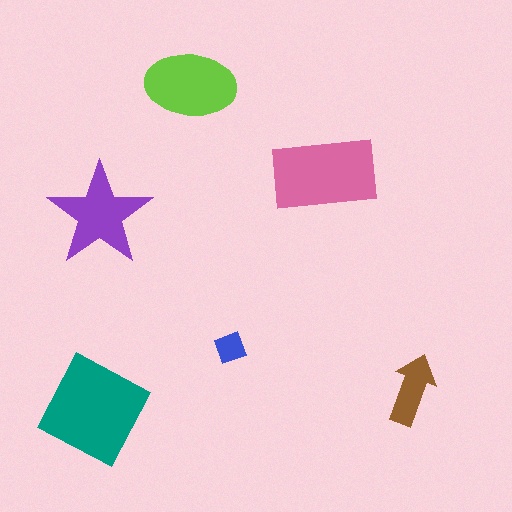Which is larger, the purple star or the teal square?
The teal square.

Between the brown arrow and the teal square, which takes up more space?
The teal square.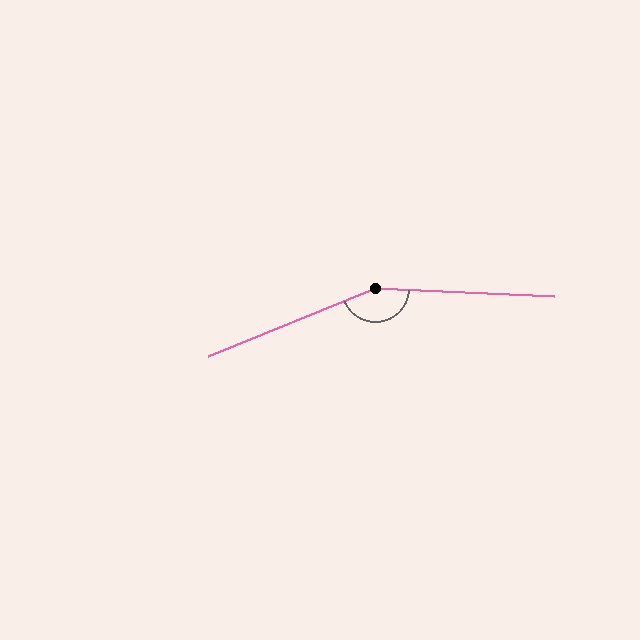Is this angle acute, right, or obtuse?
It is obtuse.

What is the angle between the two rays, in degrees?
Approximately 155 degrees.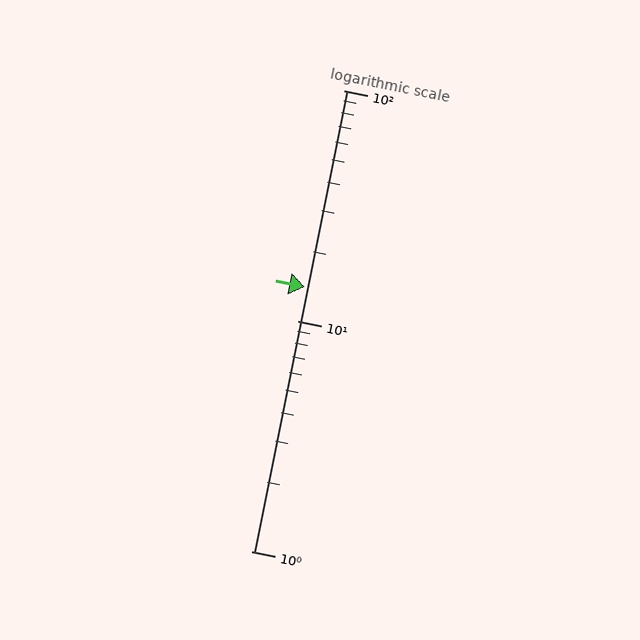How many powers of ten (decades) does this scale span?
The scale spans 2 decades, from 1 to 100.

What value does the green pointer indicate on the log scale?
The pointer indicates approximately 14.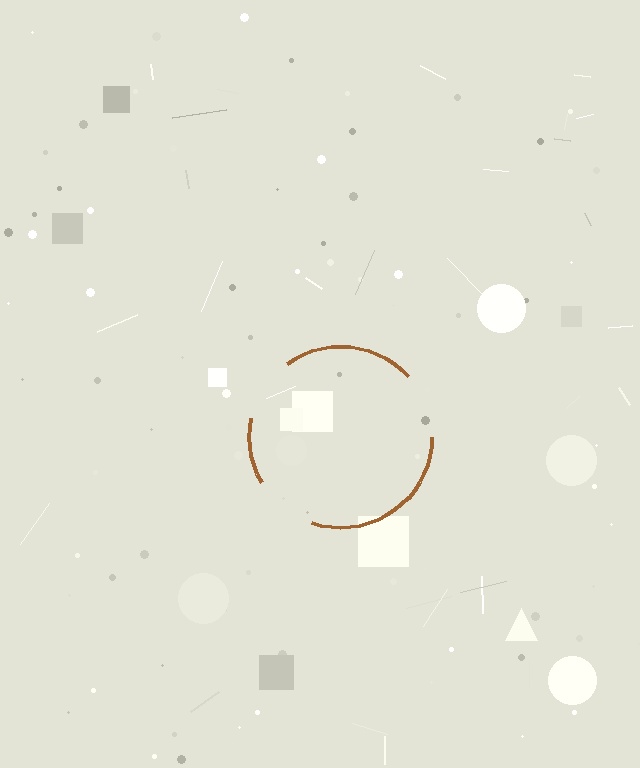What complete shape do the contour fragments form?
The contour fragments form a circle.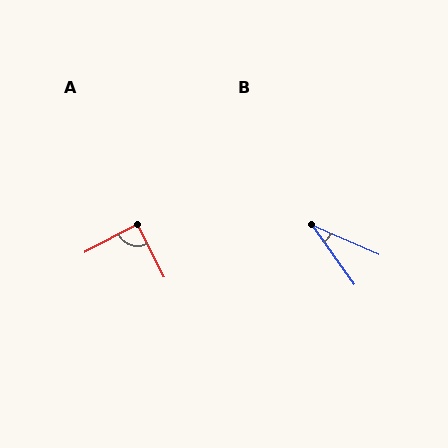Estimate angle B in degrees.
Approximately 31 degrees.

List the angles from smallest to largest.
B (31°), A (90°).